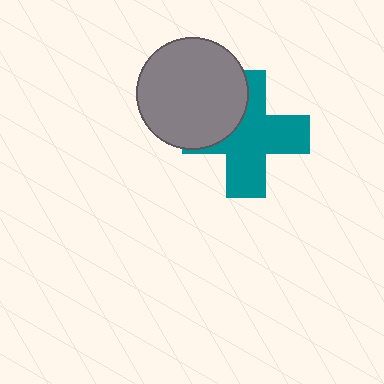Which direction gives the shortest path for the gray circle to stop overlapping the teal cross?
Moving toward the upper-left gives the shortest separation.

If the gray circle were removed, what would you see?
You would see the complete teal cross.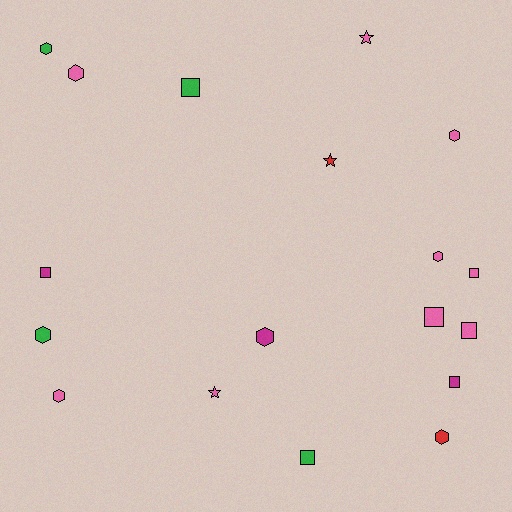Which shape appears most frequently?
Hexagon, with 8 objects.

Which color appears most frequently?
Pink, with 9 objects.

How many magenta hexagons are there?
There is 1 magenta hexagon.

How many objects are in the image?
There are 18 objects.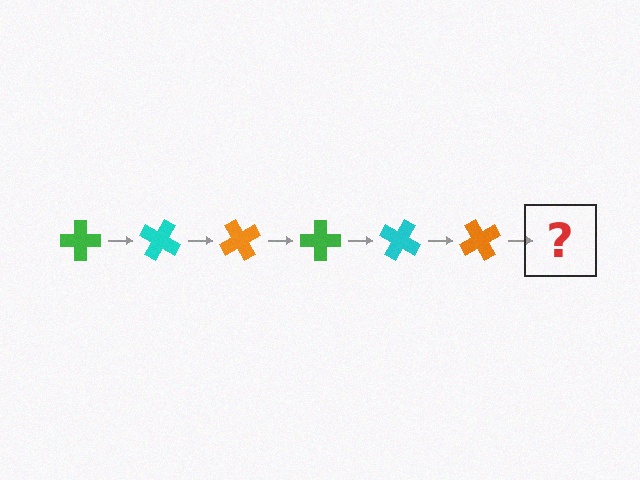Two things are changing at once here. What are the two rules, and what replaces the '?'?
The two rules are that it rotates 30 degrees each step and the color cycles through green, cyan, and orange. The '?' should be a green cross, rotated 180 degrees from the start.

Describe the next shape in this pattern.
It should be a green cross, rotated 180 degrees from the start.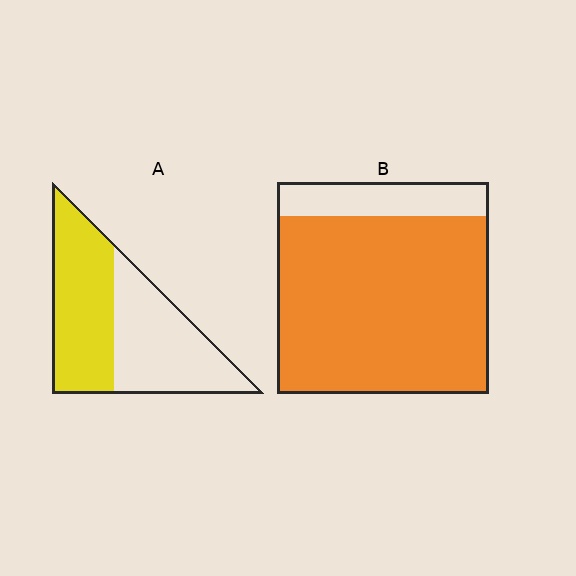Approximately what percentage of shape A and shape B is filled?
A is approximately 50% and B is approximately 85%.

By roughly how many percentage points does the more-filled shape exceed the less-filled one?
By roughly 35 percentage points (B over A).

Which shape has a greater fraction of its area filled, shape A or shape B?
Shape B.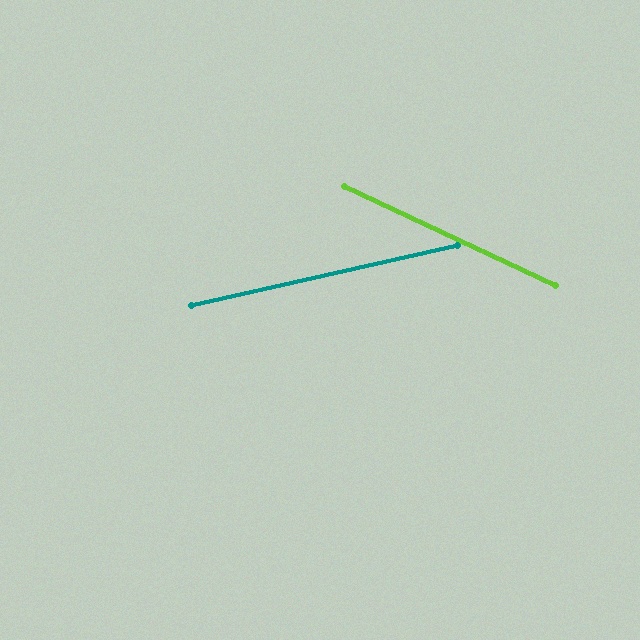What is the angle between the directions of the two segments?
Approximately 38 degrees.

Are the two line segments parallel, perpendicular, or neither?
Neither parallel nor perpendicular — they differ by about 38°.